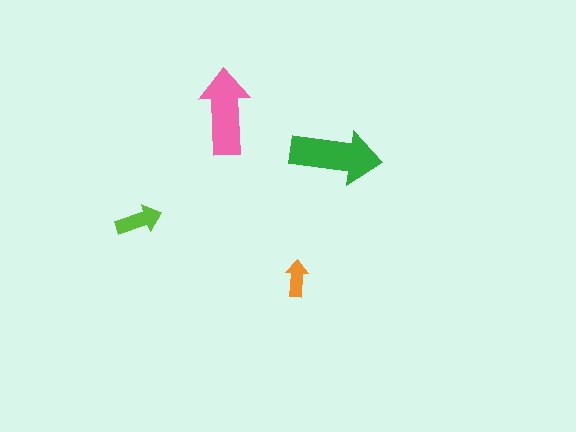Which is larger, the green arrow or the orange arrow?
The green one.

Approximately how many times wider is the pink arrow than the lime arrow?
About 2 times wider.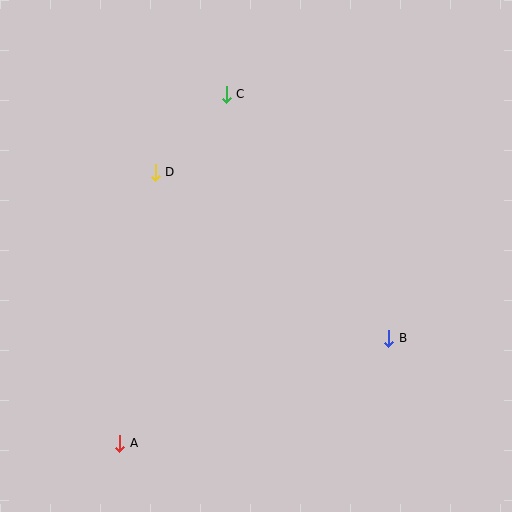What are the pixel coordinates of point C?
Point C is at (226, 94).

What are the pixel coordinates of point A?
Point A is at (120, 443).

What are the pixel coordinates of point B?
Point B is at (389, 338).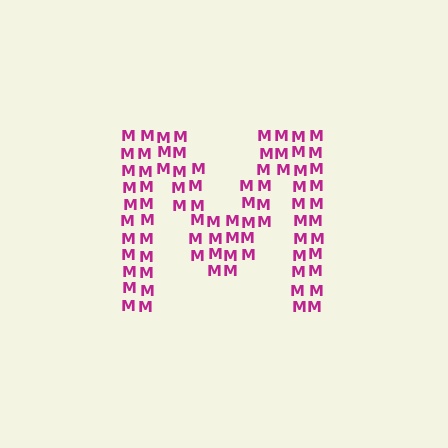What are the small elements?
The small elements are letter M's.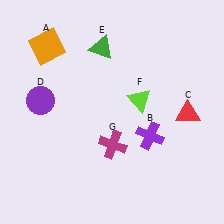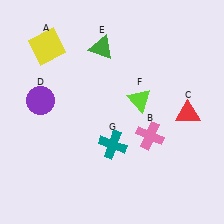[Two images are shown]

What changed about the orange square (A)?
In Image 1, A is orange. In Image 2, it changed to yellow.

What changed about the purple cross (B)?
In Image 1, B is purple. In Image 2, it changed to pink.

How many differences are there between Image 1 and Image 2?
There are 3 differences between the two images.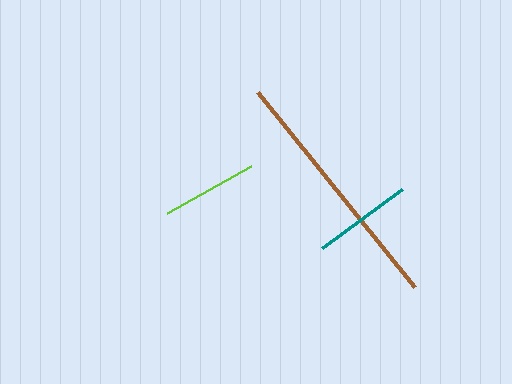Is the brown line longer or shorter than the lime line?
The brown line is longer than the lime line.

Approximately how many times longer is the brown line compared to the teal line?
The brown line is approximately 2.5 times the length of the teal line.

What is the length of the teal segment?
The teal segment is approximately 99 pixels long.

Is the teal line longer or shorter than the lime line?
The teal line is longer than the lime line.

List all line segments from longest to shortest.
From longest to shortest: brown, teal, lime.